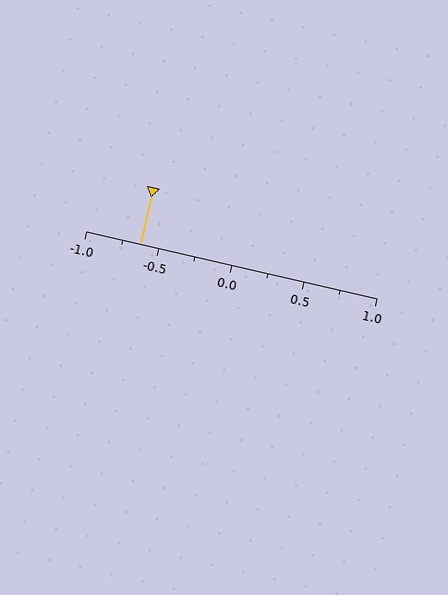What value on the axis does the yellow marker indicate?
The marker indicates approximately -0.62.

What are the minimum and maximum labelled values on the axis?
The axis runs from -1.0 to 1.0.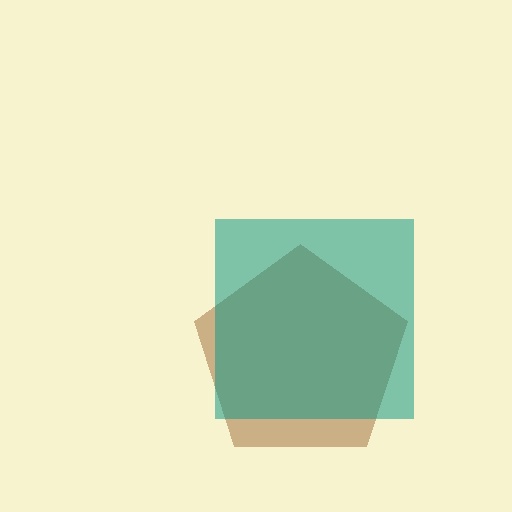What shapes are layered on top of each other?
The layered shapes are: a brown pentagon, a teal square.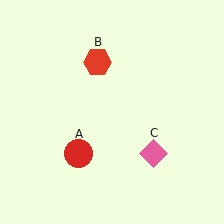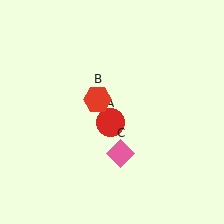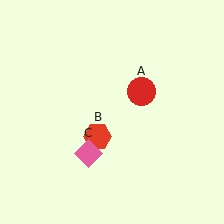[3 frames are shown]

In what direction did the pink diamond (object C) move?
The pink diamond (object C) moved left.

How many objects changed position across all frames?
3 objects changed position: red circle (object A), red hexagon (object B), pink diamond (object C).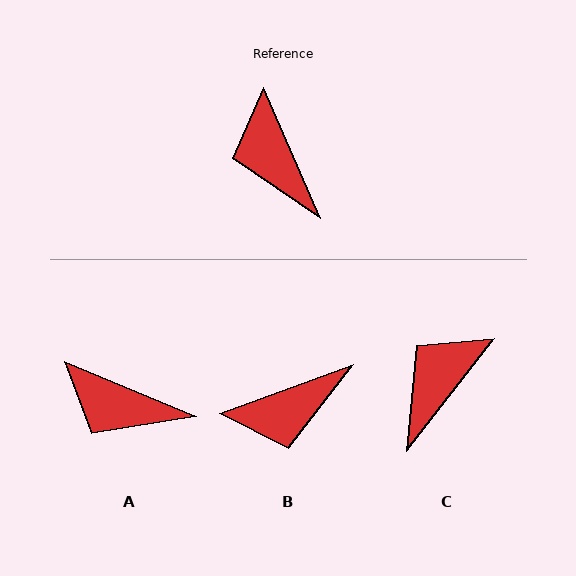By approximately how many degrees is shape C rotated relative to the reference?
Approximately 62 degrees clockwise.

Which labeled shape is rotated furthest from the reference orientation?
B, about 87 degrees away.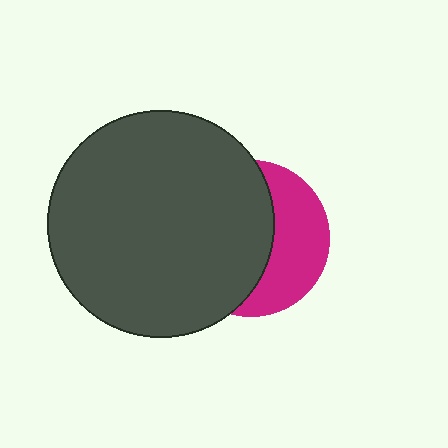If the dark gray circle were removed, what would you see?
You would see the complete magenta circle.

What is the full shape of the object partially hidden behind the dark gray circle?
The partially hidden object is a magenta circle.